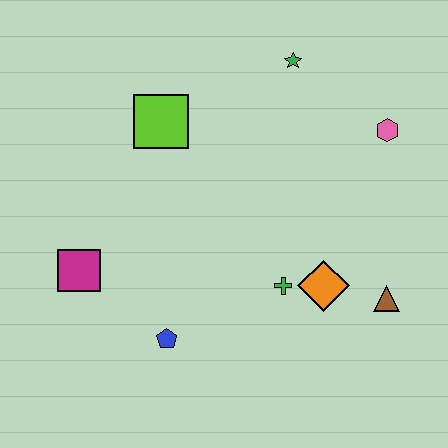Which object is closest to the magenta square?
The blue pentagon is closest to the magenta square.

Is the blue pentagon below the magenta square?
Yes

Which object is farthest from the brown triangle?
The magenta square is farthest from the brown triangle.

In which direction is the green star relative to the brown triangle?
The green star is above the brown triangle.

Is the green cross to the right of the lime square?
Yes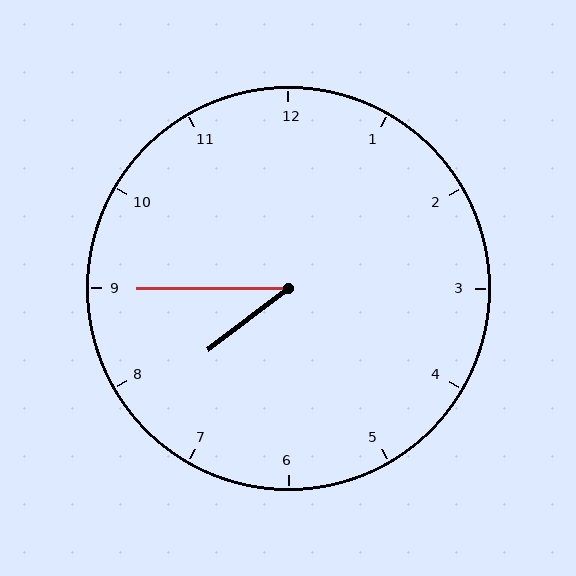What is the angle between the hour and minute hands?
Approximately 38 degrees.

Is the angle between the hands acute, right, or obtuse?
It is acute.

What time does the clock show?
7:45.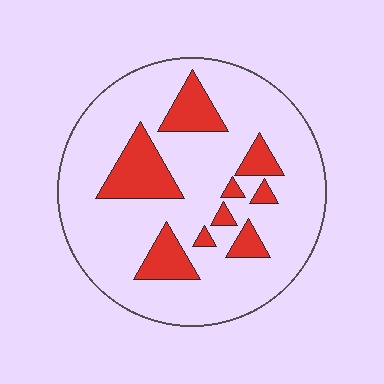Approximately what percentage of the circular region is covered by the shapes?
Approximately 20%.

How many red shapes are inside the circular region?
9.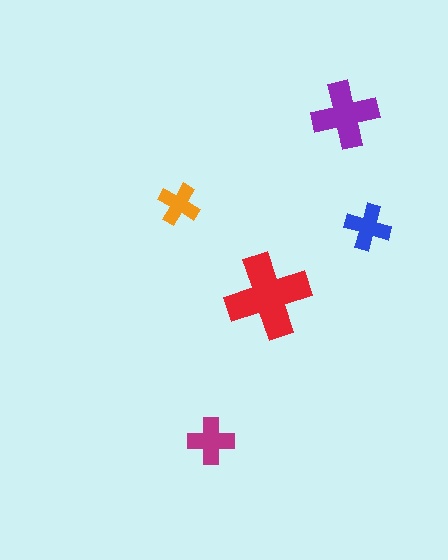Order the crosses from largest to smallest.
the red one, the purple one, the magenta one, the blue one, the orange one.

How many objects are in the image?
There are 5 objects in the image.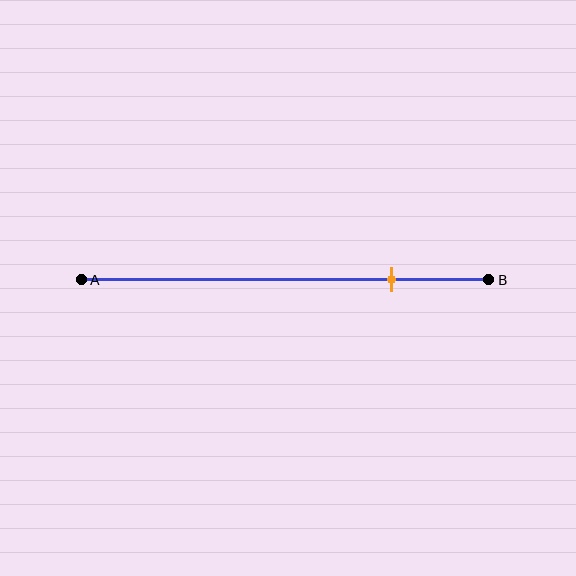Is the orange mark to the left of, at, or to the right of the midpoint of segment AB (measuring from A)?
The orange mark is to the right of the midpoint of segment AB.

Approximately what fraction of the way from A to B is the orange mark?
The orange mark is approximately 75% of the way from A to B.